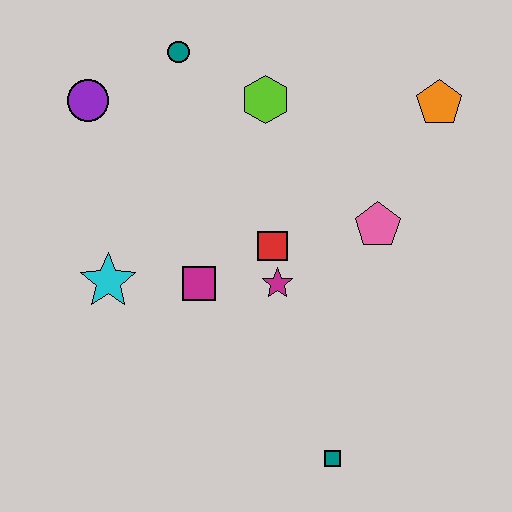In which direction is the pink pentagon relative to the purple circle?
The pink pentagon is to the right of the purple circle.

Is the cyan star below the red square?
Yes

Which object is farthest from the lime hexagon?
The teal square is farthest from the lime hexagon.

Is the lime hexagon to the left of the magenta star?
Yes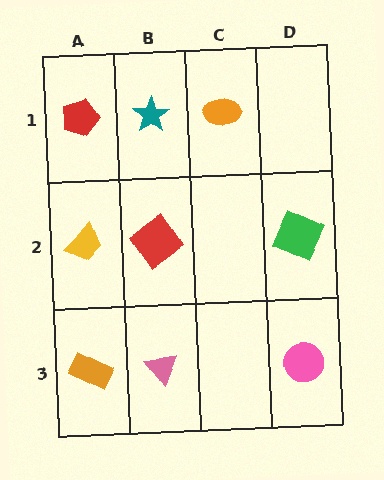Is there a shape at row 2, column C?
No, that cell is empty.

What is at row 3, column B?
A pink triangle.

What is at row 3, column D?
A pink circle.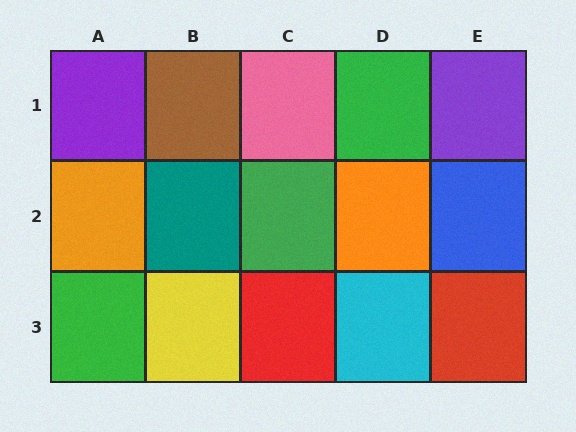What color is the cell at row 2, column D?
Orange.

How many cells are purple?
2 cells are purple.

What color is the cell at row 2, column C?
Green.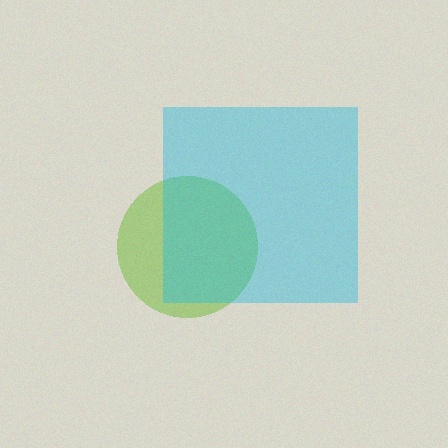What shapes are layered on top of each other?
The layered shapes are: a lime circle, a cyan square.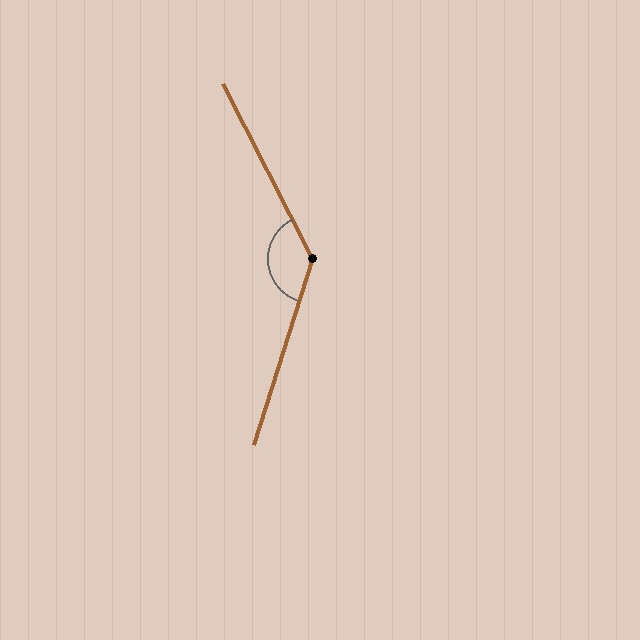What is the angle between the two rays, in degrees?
Approximately 135 degrees.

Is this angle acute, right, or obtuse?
It is obtuse.